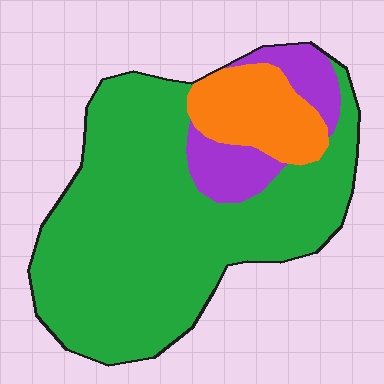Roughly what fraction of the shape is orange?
Orange takes up about one eighth (1/8) of the shape.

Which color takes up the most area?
Green, at roughly 75%.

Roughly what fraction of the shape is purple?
Purple takes up about one eighth (1/8) of the shape.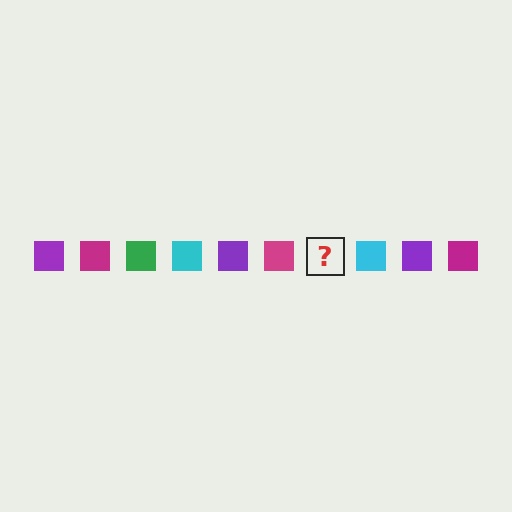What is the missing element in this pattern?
The missing element is a green square.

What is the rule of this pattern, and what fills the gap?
The rule is that the pattern cycles through purple, magenta, green, cyan squares. The gap should be filled with a green square.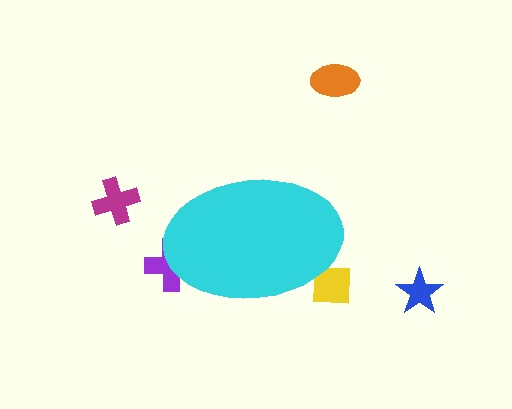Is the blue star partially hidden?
No, the blue star is fully visible.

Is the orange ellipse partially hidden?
No, the orange ellipse is fully visible.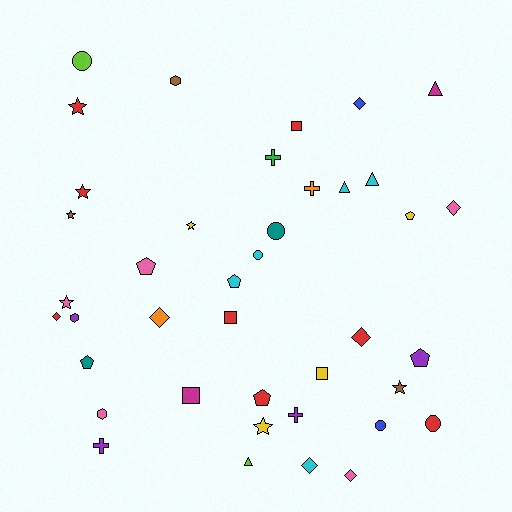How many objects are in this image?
There are 40 objects.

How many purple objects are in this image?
There are 4 purple objects.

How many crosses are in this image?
There are 4 crosses.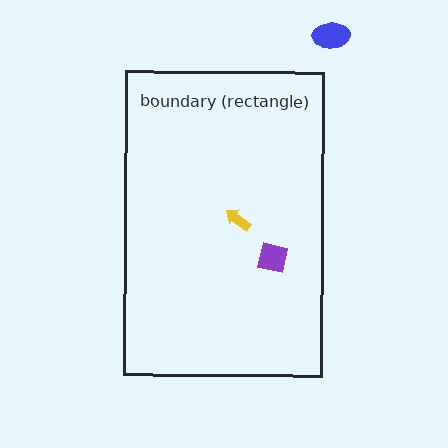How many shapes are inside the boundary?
2 inside, 1 outside.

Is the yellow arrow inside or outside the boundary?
Inside.